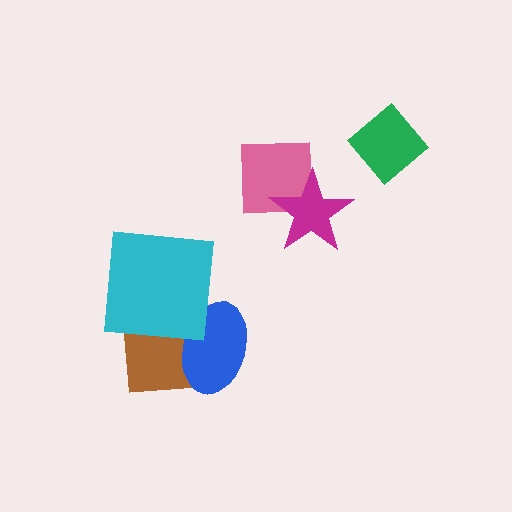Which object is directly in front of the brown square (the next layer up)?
The blue ellipse is directly in front of the brown square.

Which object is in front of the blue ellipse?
The cyan square is in front of the blue ellipse.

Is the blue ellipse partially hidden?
Yes, it is partially covered by another shape.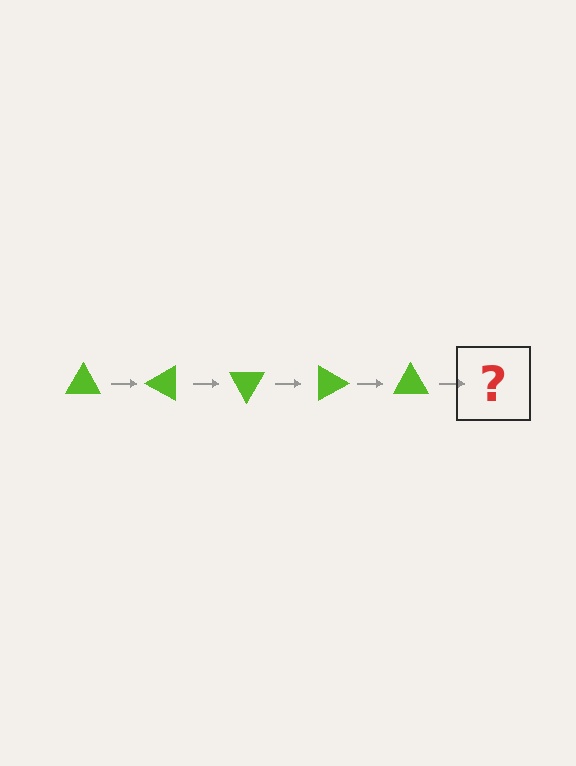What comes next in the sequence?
The next element should be a lime triangle rotated 150 degrees.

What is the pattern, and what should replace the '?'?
The pattern is that the triangle rotates 30 degrees each step. The '?' should be a lime triangle rotated 150 degrees.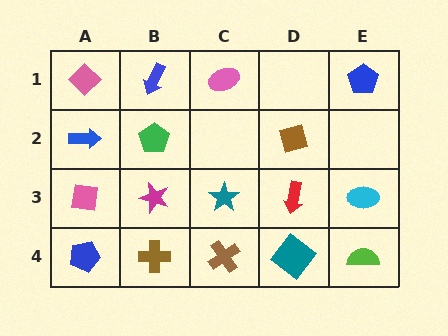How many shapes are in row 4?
5 shapes.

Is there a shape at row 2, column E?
No, that cell is empty.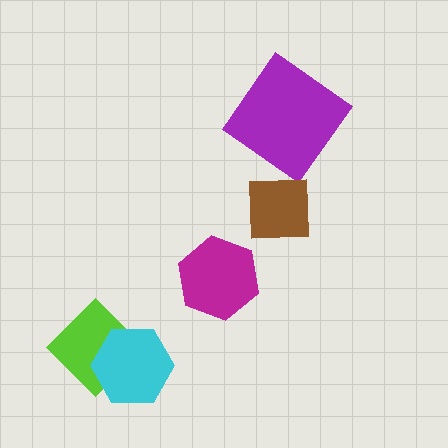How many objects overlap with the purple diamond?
0 objects overlap with the purple diamond.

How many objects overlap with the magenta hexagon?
0 objects overlap with the magenta hexagon.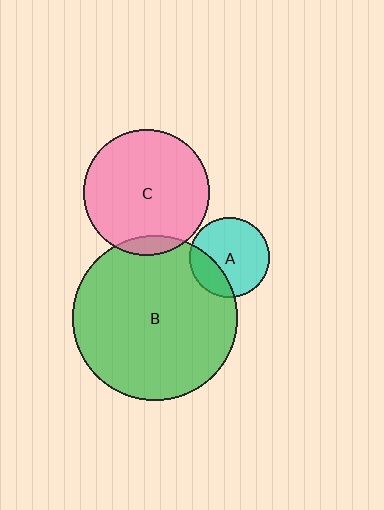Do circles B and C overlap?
Yes.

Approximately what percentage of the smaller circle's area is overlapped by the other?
Approximately 10%.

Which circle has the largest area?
Circle B (green).